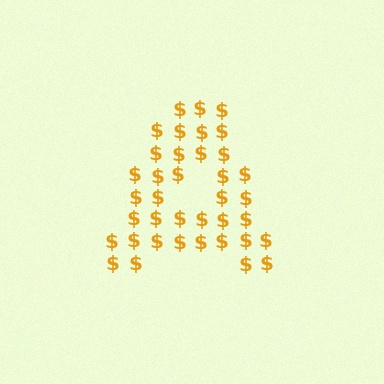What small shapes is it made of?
It is made of small dollar signs.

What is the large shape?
The large shape is the letter A.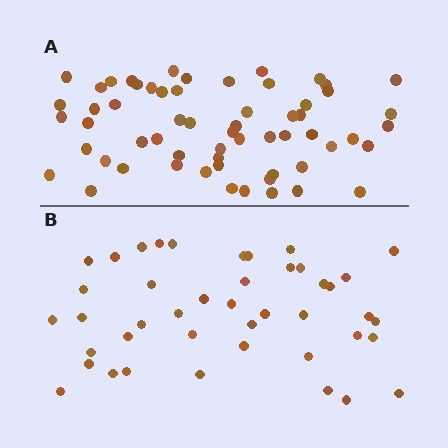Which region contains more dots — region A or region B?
Region A (the top region) has more dots.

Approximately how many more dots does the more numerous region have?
Region A has approximately 15 more dots than region B.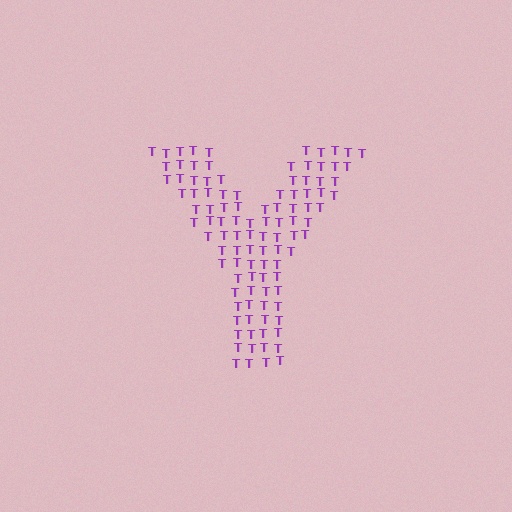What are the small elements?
The small elements are letter T's.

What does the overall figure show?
The overall figure shows the letter Y.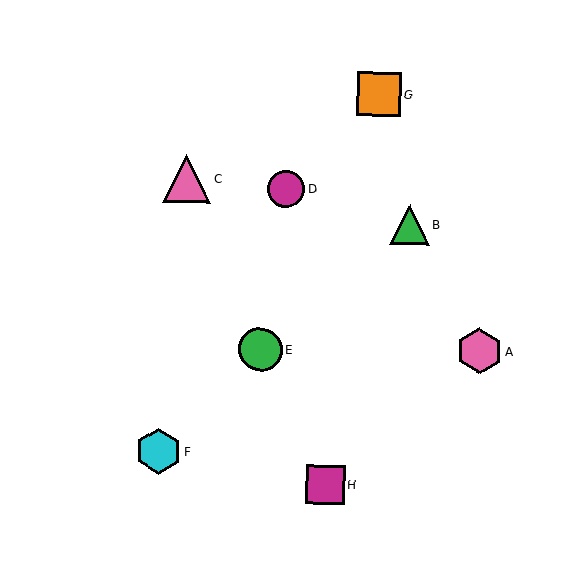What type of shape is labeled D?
Shape D is a magenta circle.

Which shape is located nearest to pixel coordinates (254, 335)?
The green circle (labeled E) at (260, 349) is nearest to that location.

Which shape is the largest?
The pink triangle (labeled C) is the largest.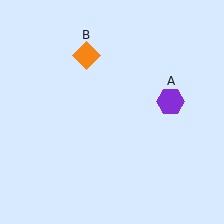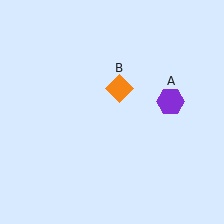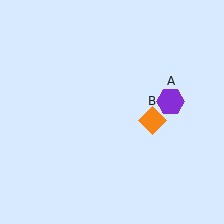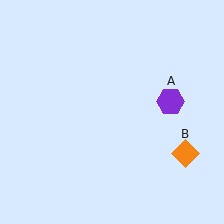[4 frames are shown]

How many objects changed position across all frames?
1 object changed position: orange diamond (object B).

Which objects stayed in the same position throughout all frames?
Purple hexagon (object A) remained stationary.